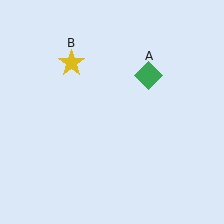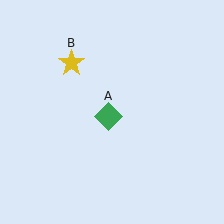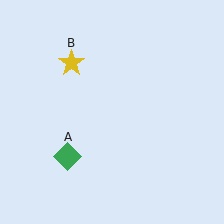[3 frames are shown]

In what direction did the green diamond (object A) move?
The green diamond (object A) moved down and to the left.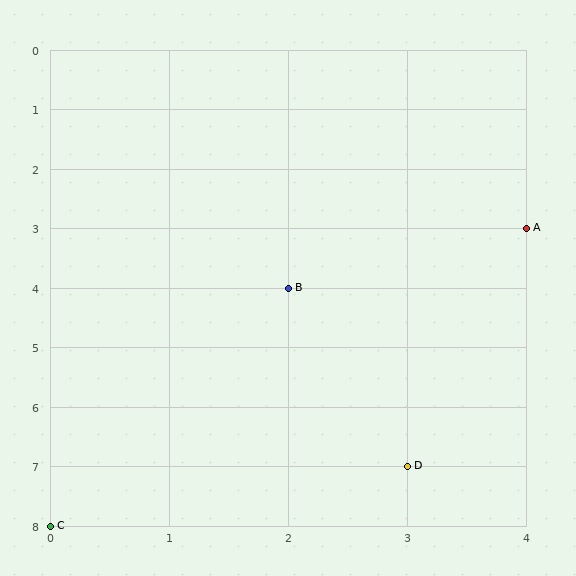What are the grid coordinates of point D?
Point D is at grid coordinates (3, 7).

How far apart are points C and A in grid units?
Points C and A are 4 columns and 5 rows apart (about 6.4 grid units diagonally).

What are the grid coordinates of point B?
Point B is at grid coordinates (2, 4).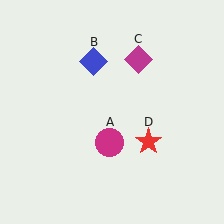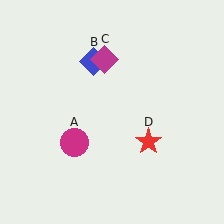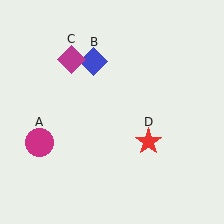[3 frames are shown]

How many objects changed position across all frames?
2 objects changed position: magenta circle (object A), magenta diamond (object C).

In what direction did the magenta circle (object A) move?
The magenta circle (object A) moved left.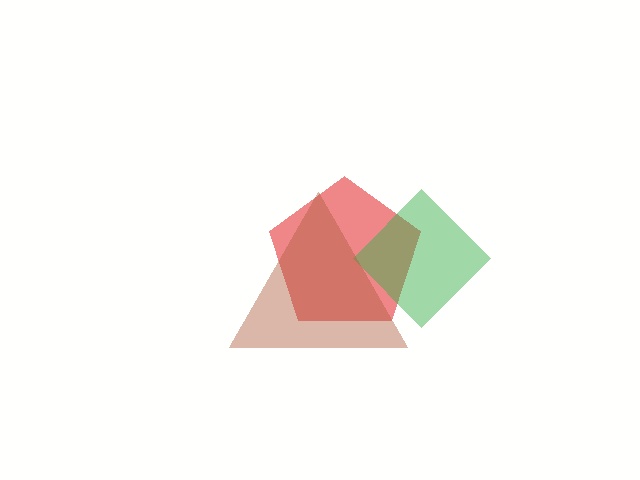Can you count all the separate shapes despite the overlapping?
Yes, there are 3 separate shapes.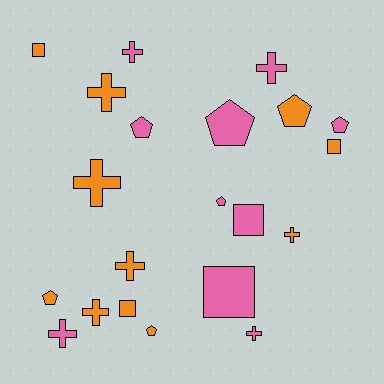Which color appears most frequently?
Orange, with 11 objects.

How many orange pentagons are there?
There are 3 orange pentagons.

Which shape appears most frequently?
Cross, with 9 objects.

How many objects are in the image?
There are 21 objects.